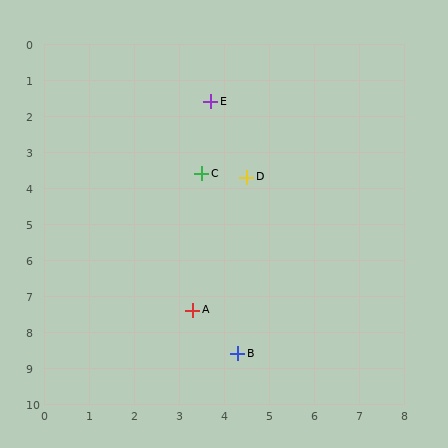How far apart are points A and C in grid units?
Points A and C are about 3.8 grid units apart.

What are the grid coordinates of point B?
Point B is at approximately (4.3, 8.6).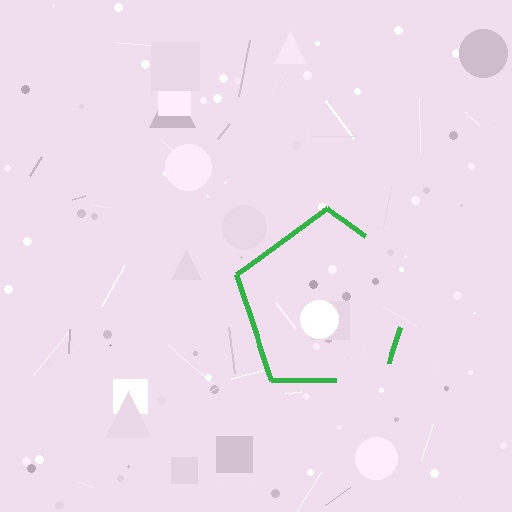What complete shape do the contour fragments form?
The contour fragments form a pentagon.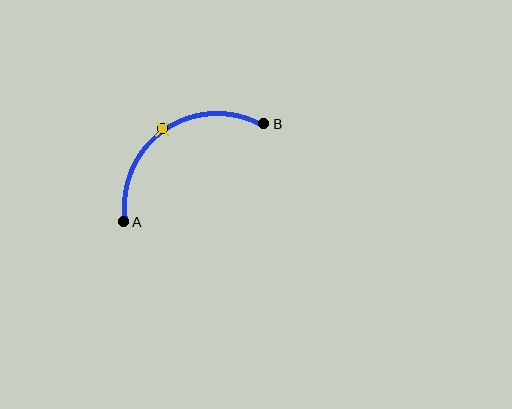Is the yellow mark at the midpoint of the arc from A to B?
Yes. The yellow mark lies on the arc at equal arc-length from both A and B — it is the arc midpoint.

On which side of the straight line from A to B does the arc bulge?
The arc bulges above and to the left of the straight line connecting A and B.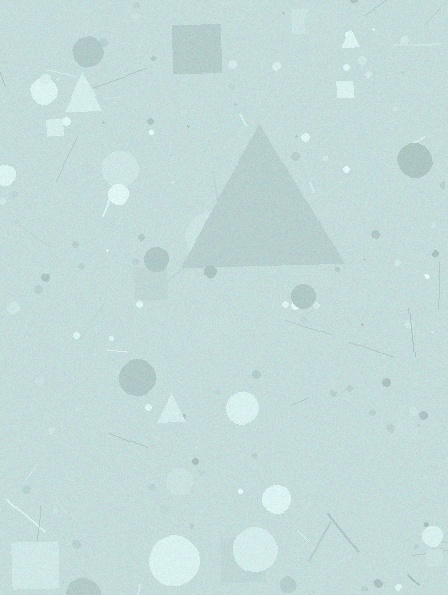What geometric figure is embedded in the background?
A triangle is embedded in the background.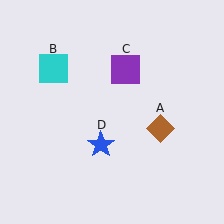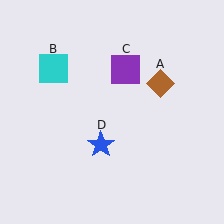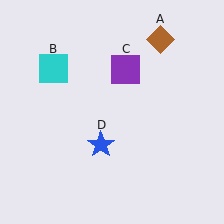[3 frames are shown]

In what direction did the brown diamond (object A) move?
The brown diamond (object A) moved up.